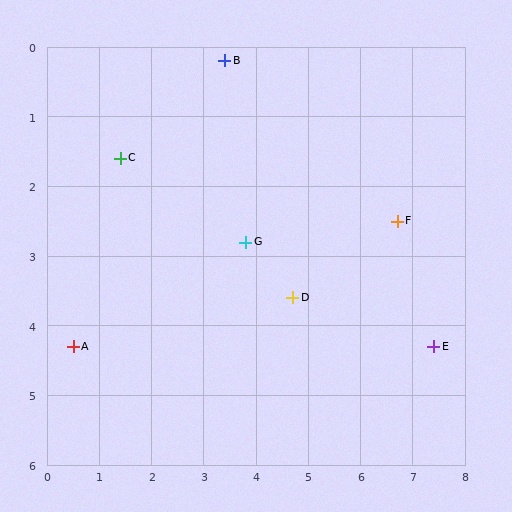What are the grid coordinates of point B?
Point B is at approximately (3.4, 0.2).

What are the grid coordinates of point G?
Point G is at approximately (3.8, 2.8).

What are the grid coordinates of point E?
Point E is at approximately (7.4, 4.3).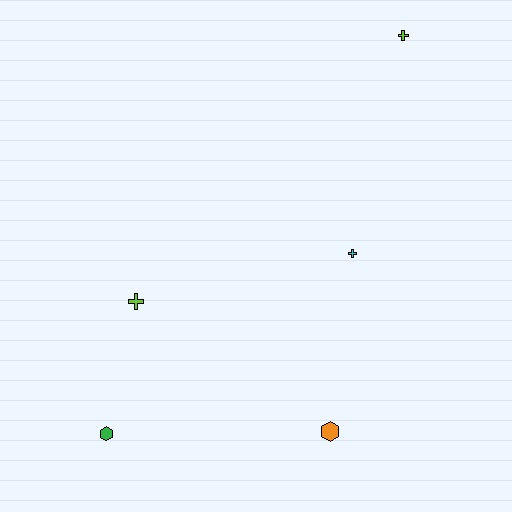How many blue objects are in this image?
There are no blue objects.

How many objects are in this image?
There are 5 objects.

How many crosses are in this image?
There are 3 crosses.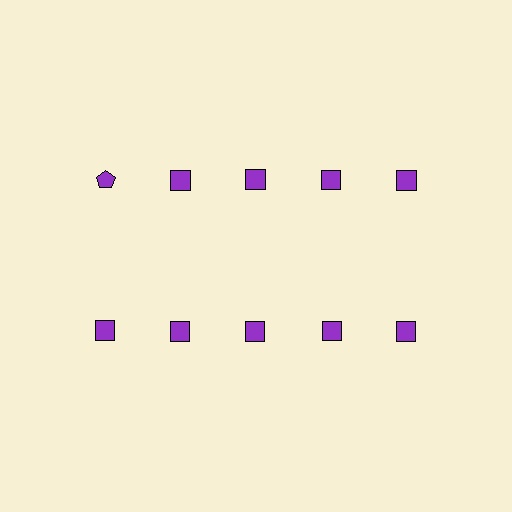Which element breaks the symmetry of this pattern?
The purple pentagon in the top row, leftmost column breaks the symmetry. All other shapes are purple squares.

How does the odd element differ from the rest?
It has a different shape: pentagon instead of square.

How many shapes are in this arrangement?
There are 10 shapes arranged in a grid pattern.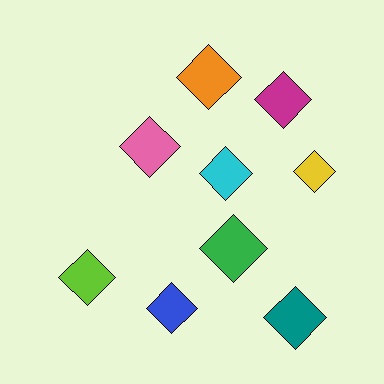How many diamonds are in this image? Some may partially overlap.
There are 9 diamonds.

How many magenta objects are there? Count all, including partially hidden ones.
There is 1 magenta object.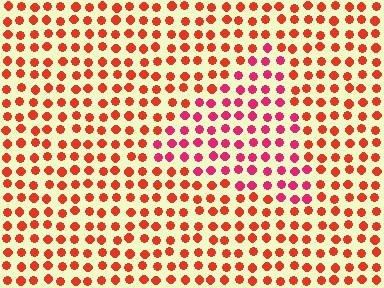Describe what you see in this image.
The image is filled with small red elements in a uniform arrangement. A triangle-shaped region is visible where the elements are tinted to a slightly different hue, forming a subtle color boundary.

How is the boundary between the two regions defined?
The boundary is defined purely by a slight shift in hue (about 30 degrees). Spacing, size, and orientation are identical on both sides.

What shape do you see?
I see a triangle.